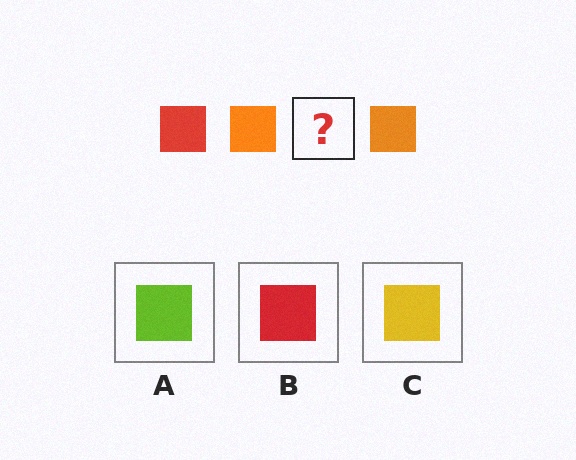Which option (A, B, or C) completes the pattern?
B.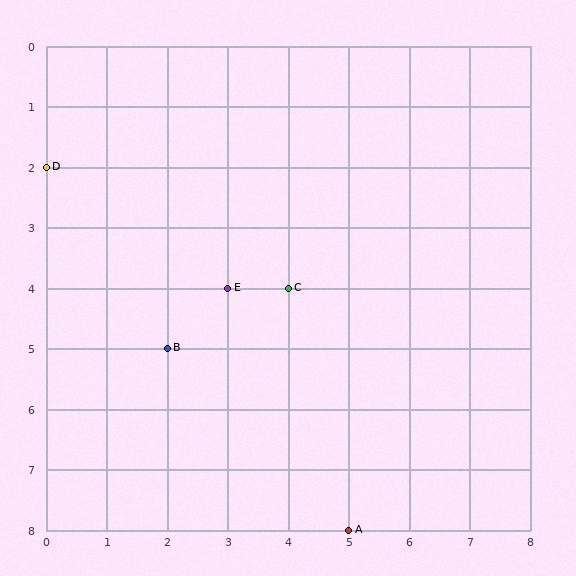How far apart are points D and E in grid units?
Points D and E are 3 columns and 2 rows apart (about 3.6 grid units diagonally).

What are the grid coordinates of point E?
Point E is at grid coordinates (3, 4).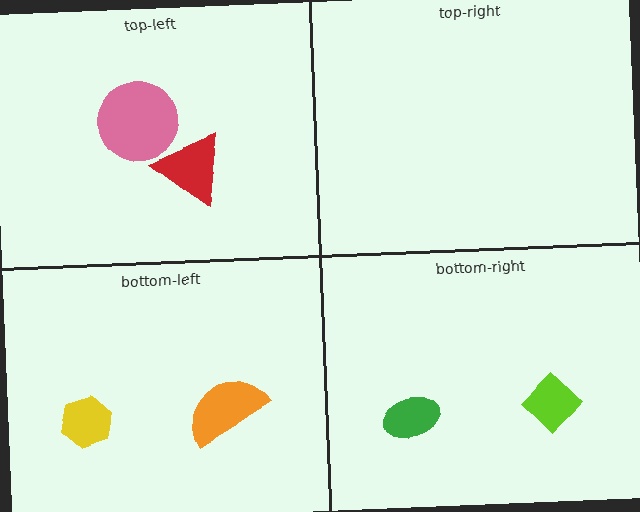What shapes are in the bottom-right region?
The lime diamond, the green ellipse.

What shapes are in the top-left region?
The pink circle, the red triangle.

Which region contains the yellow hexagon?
The bottom-left region.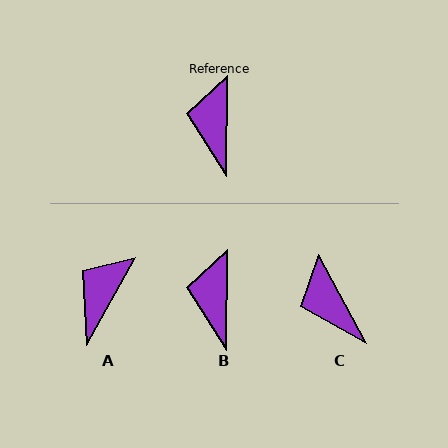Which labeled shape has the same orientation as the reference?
B.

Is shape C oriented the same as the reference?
No, it is off by about 28 degrees.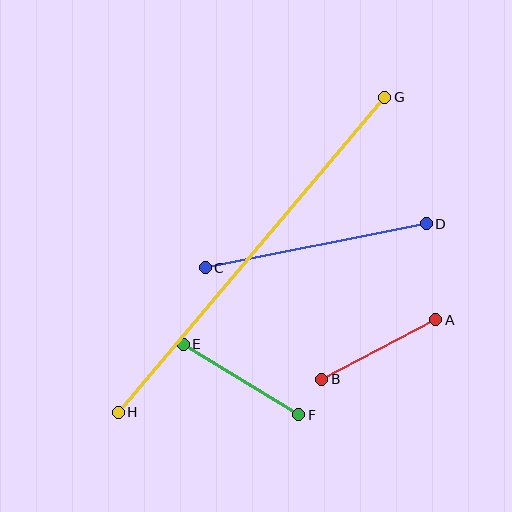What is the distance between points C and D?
The distance is approximately 226 pixels.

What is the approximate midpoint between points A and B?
The midpoint is at approximately (379, 350) pixels.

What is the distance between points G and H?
The distance is approximately 413 pixels.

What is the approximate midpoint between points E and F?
The midpoint is at approximately (241, 380) pixels.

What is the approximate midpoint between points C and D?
The midpoint is at approximately (316, 246) pixels.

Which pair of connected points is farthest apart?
Points G and H are farthest apart.